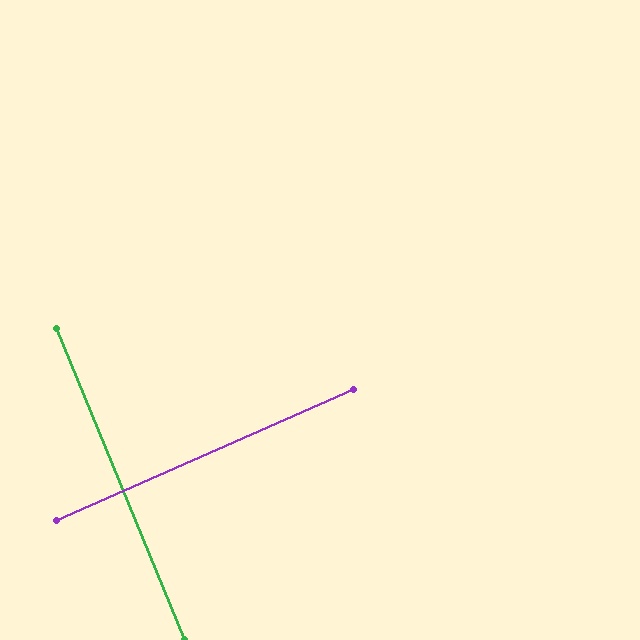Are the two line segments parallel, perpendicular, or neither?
Perpendicular — they meet at approximately 89°.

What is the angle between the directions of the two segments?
Approximately 89 degrees.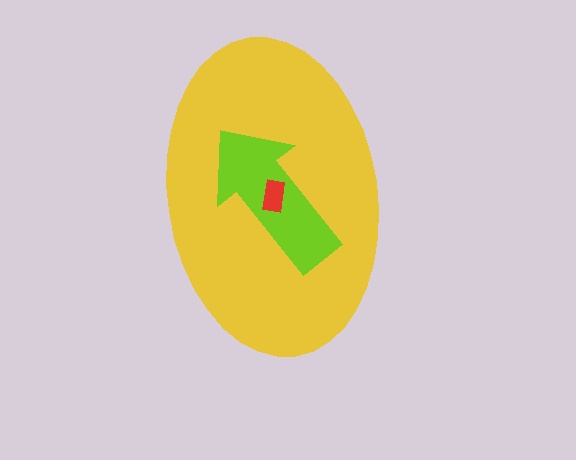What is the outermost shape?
The yellow ellipse.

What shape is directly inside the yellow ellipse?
The lime arrow.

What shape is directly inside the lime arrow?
The red rectangle.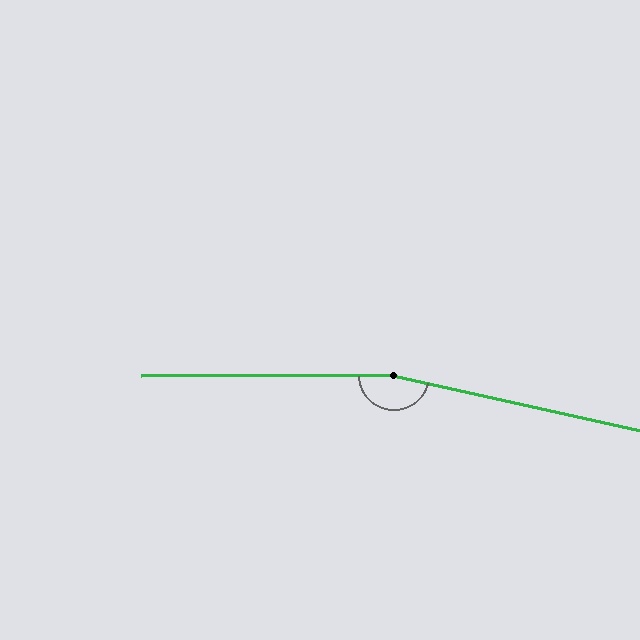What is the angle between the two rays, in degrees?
Approximately 167 degrees.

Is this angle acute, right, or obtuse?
It is obtuse.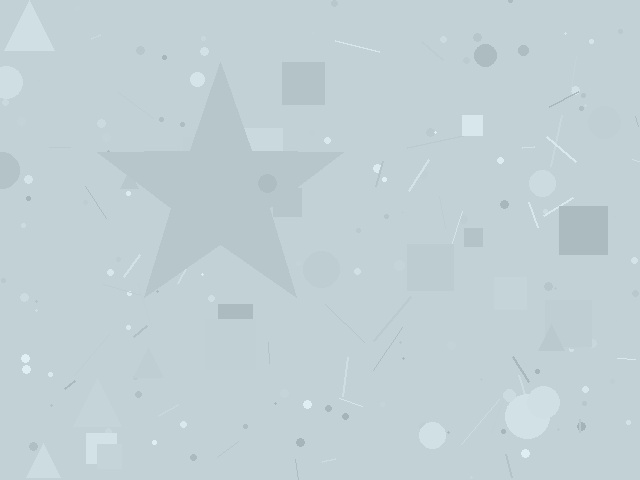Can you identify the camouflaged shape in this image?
The camouflaged shape is a star.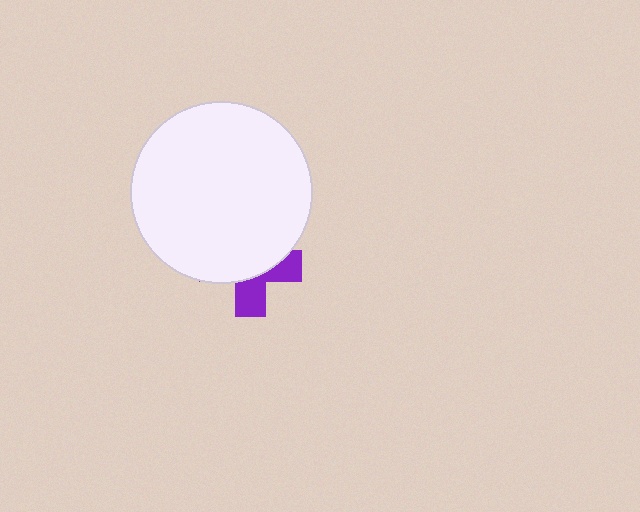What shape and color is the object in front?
The object in front is a white circle.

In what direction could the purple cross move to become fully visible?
The purple cross could move down. That would shift it out from behind the white circle entirely.